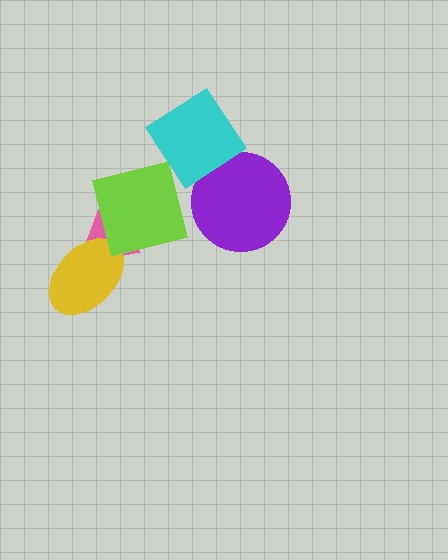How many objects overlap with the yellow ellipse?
1 object overlaps with the yellow ellipse.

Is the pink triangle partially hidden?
Yes, it is partially covered by another shape.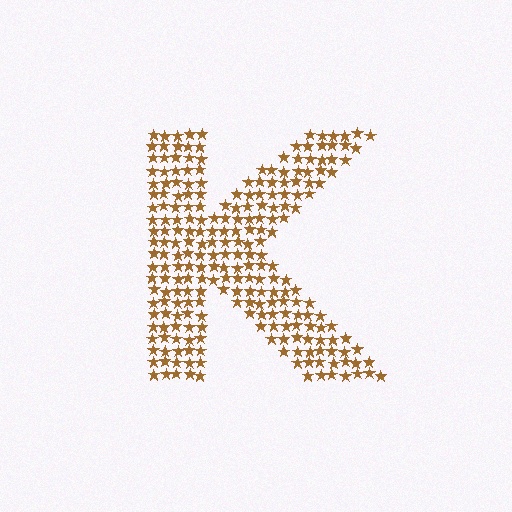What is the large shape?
The large shape is the letter K.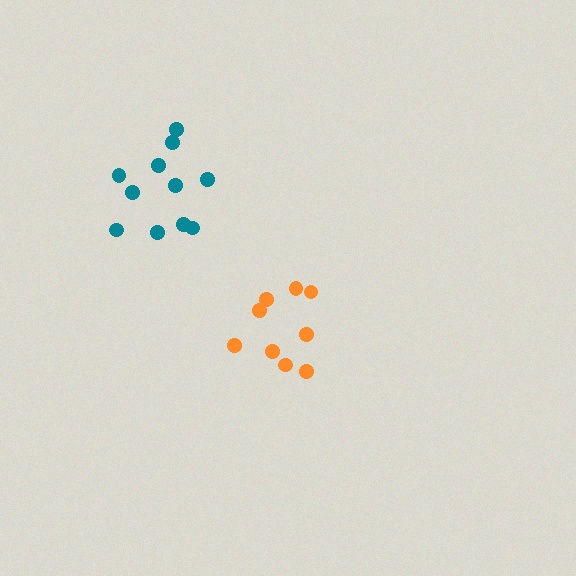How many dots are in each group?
Group 1: 9 dots, Group 2: 11 dots (20 total).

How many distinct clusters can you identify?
There are 2 distinct clusters.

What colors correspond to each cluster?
The clusters are colored: orange, teal.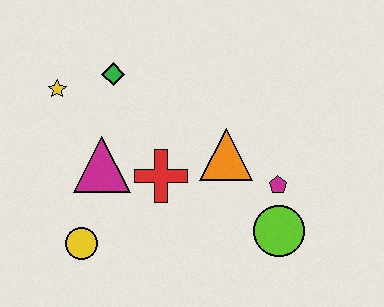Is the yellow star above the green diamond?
No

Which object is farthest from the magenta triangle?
The lime circle is farthest from the magenta triangle.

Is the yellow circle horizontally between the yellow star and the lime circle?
Yes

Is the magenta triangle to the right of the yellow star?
Yes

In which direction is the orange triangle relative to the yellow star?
The orange triangle is to the right of the yellow star.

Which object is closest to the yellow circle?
The magenta triangle is closest to the yellow circle.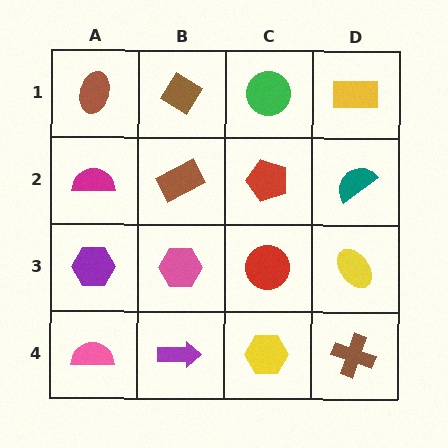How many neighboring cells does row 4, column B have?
3.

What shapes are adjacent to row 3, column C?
A red pentagon (row 2, column C), a yellow hexagon (row 4, column C), a pink hexagon (row 3, column B), a yellow ellipse (row 3, column D).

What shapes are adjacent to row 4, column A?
A purple hexagon (row 3, column A), a purple arrow (row 4, column B).